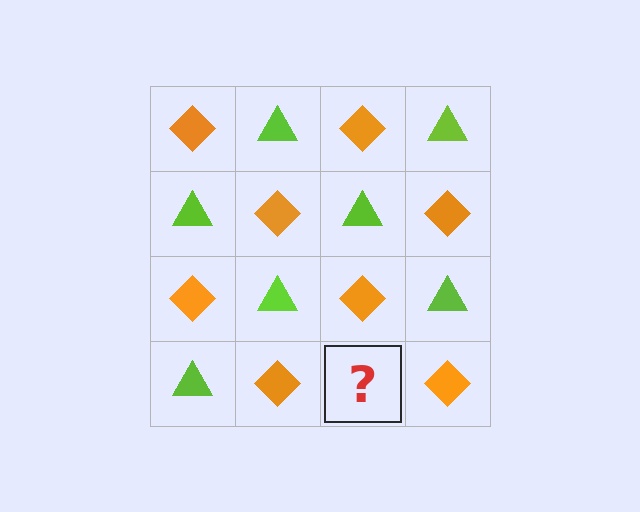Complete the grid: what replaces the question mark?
The question mark should be replaced with a lime triangle.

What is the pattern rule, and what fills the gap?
The rule is that it alternates orange diamond and lime triangle in a checkerboard pattern. The gap should be filled with a lime triangle.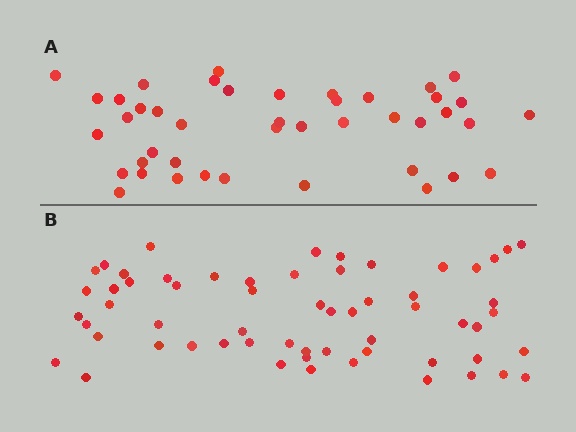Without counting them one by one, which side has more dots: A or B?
Region B (the bottom region) has more dots.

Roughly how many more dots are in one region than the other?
Region B has approximately 15 more dots than region A.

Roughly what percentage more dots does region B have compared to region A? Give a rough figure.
About 40% more.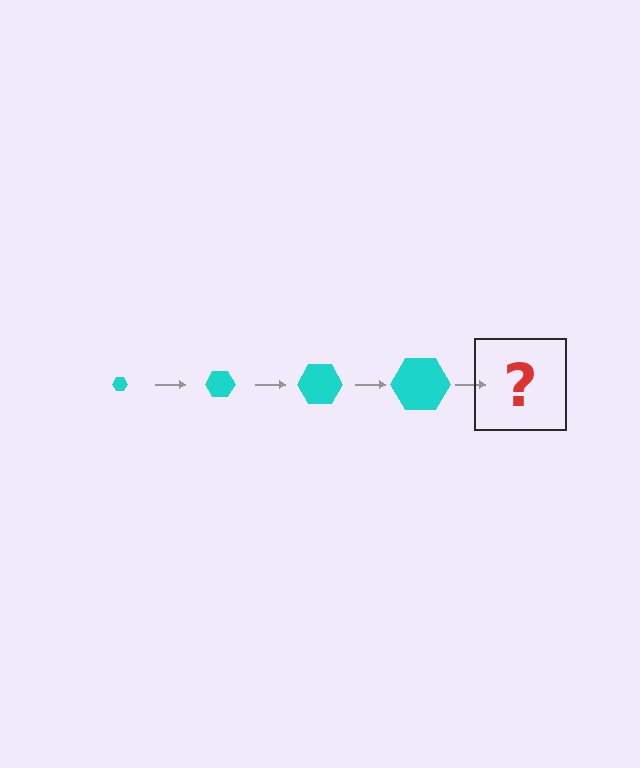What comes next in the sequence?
The next element should be a cyan hexagon, larger than the previous one.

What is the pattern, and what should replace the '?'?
The pattern is that the hexagon gets progressively larger each step. The '?' should be a cyan hexagon, larger than the previous one.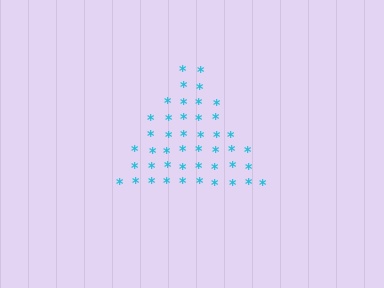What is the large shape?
The large shape is a triangle.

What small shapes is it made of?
It is made of small asterisks.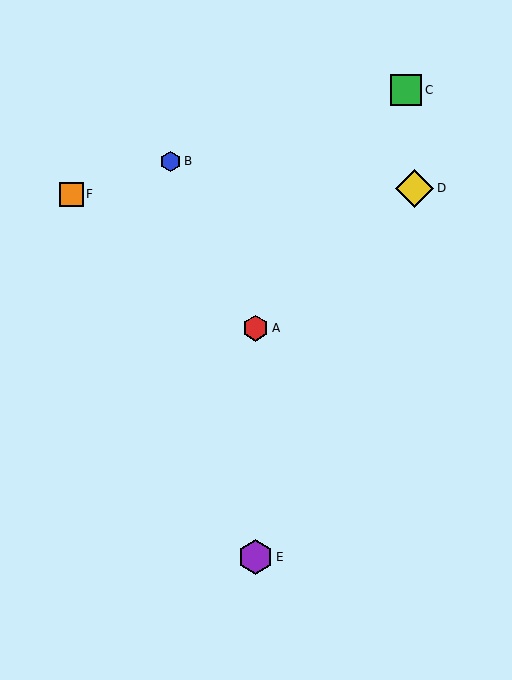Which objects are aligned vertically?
Objects A, E are aligned vertically.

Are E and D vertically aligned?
No, E is at x≈255 and D is at x≈415.